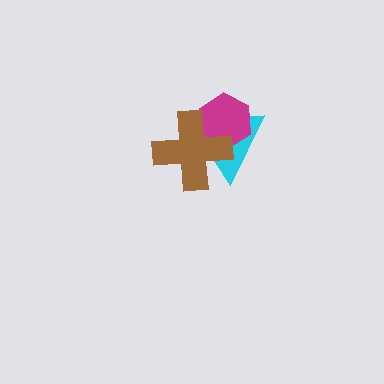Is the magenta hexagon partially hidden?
Yes, it is partially covered by another shape.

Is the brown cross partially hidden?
No, no other shape covers it.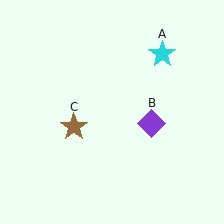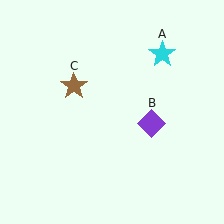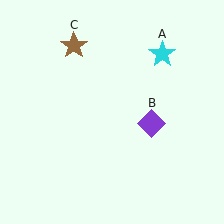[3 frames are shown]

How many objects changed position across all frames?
1 object changed position: brown star (object C).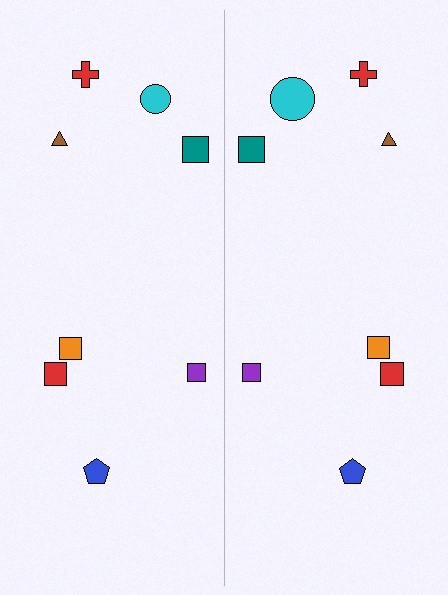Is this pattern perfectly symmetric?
No, the pattern is not perfectly symmetric. The cyan circle on the right side has a different size than its mirror counterpart.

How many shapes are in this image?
There are 16 shapes in this image.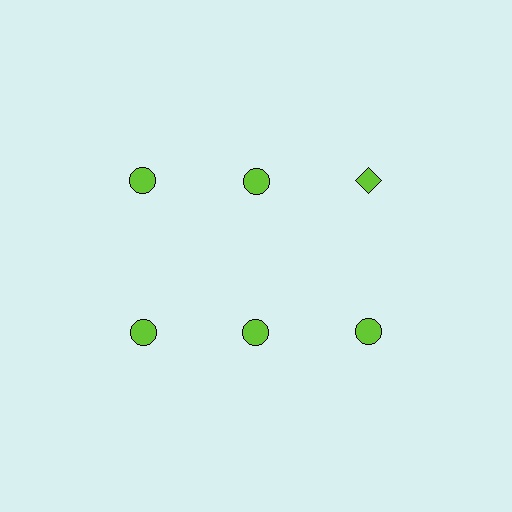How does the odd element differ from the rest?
It has a different shape: diamond instead of circle.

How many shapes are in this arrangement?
There are 6 shapes arranged in a grid pattern.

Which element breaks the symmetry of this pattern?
The lime diamond in the top row, center column breaks the symmetry. All other shapes are lime circles.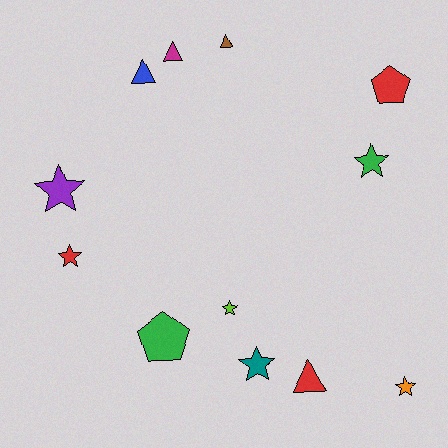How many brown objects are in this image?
There is 1 brown object.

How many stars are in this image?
There are 6 stars.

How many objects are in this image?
There are 12 objects.